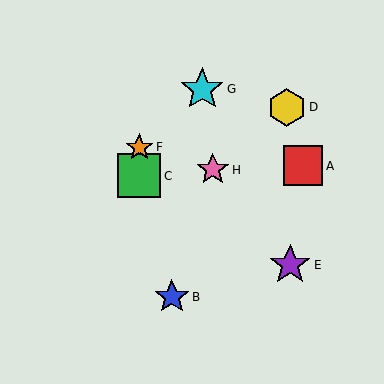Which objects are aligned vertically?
Objects C, F are aligned vertically.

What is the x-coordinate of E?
Object E is at x≈290.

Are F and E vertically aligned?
No, F is at x≈139 and E is at x≈290.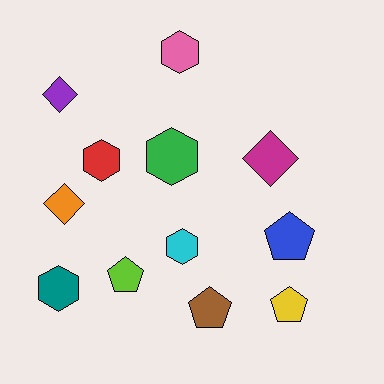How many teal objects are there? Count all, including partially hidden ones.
There is 1 teal object.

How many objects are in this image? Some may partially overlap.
There are 12 objects.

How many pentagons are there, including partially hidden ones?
There are 4 pentagons.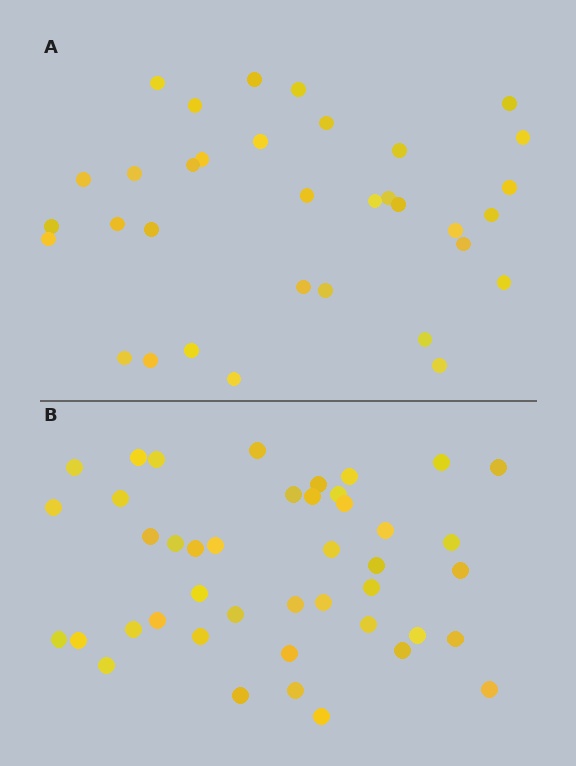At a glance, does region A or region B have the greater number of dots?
Region B (the bottom region) has more dots.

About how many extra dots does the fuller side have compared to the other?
Region B has roughly 8 or so more dots than region A.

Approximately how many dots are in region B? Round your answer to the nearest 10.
About 40 dots. (The exact count is 43, which rounds to 40.)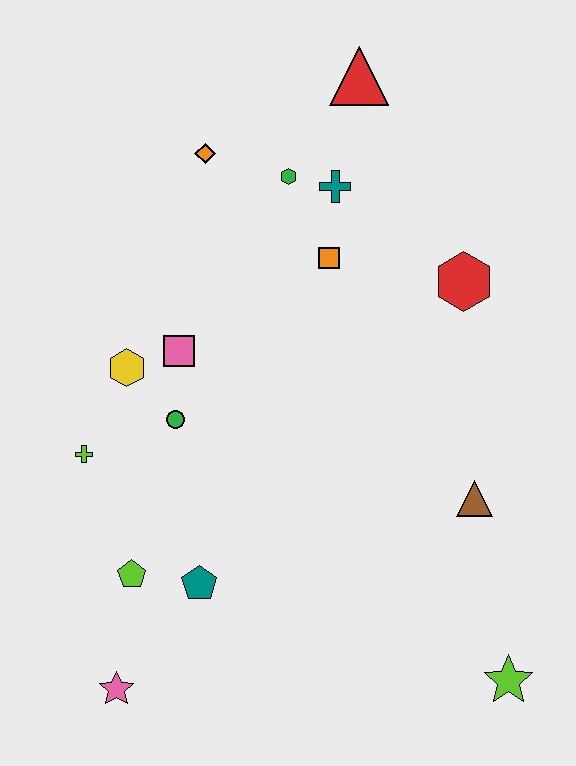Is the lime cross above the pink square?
No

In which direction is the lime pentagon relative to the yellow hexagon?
The lime pentagon is below the yellow hexagon.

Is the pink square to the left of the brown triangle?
Yes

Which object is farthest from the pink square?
The lime star is farthest from the pink square.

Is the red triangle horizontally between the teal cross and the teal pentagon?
No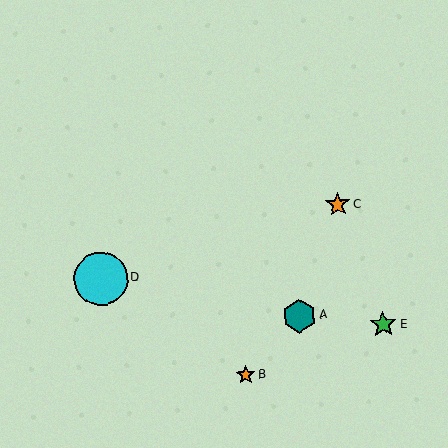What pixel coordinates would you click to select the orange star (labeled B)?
Click at (246, 375) to select the orange star B.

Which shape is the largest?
The cyan circle (labeled D) is the largest.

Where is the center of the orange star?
The center of the orange star is at (338, 204).